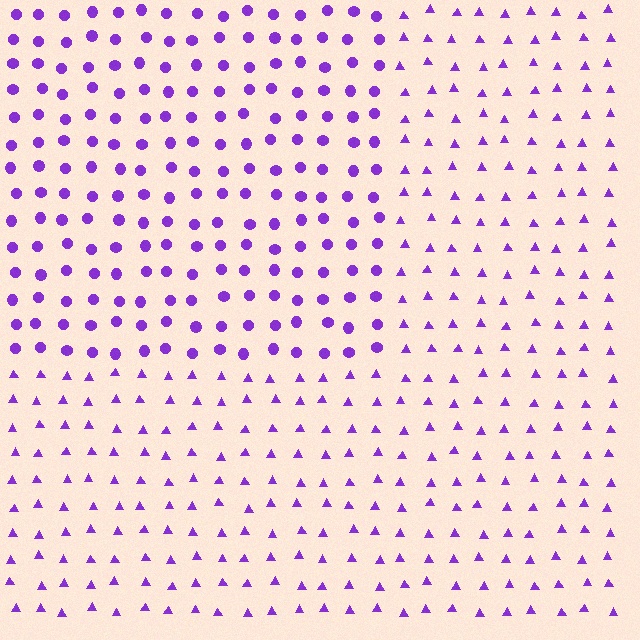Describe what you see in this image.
The image is filled with small purple elements arranged in a uniform grid. A rectangle-shaped region contains circles, while the surrounding area contains triangles. The boundary is defined purely by the change in element shape.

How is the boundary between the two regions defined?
The boundary is defined by a change in element shape: circles inside vs. triangles outside. All elements share the same color and spacing.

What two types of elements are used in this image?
The image uses circles inside the rectangle region and triangles outside it.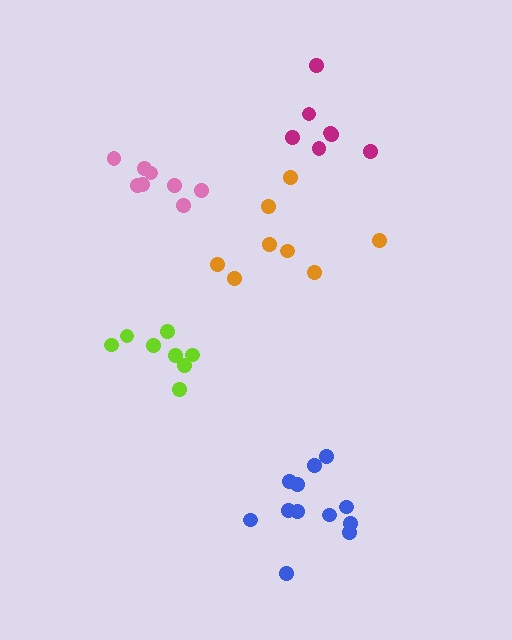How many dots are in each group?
Group 1: 7 dots, Group 2: 8 dots, Group 3: 12 dots, Group 4: 8 dots, Group 5: 8 dots (43 total).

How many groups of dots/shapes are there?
There are 5 groups.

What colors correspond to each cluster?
The clusters are colored: magenta, lime, blue, orange, pink.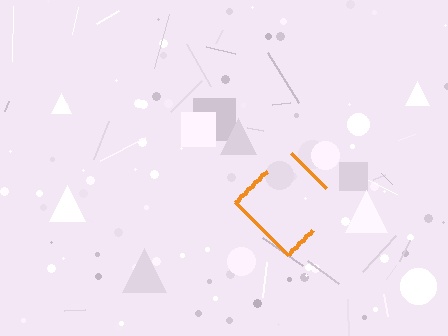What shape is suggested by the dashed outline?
The dashed outline suggests a diamond.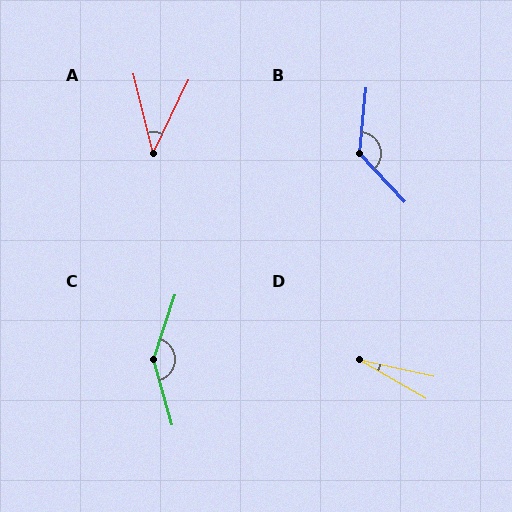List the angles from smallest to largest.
D (17°), A (39°), B (131°), C (145°).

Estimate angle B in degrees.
Approximately 131 degrees.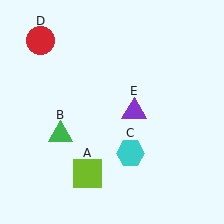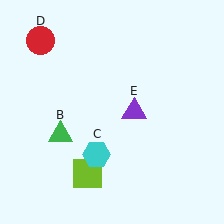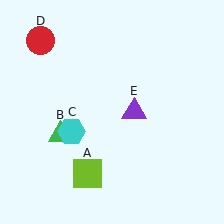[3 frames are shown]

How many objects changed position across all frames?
1 object changed position: cyan hexagon (object C).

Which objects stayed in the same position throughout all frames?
Lime square (object A) and green triangle (object B) and red circle (object D) and purple triangle (object E) remained stationary.